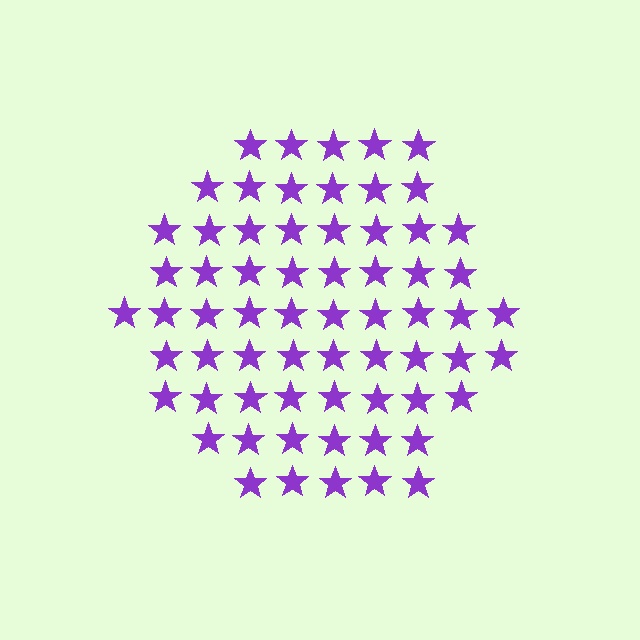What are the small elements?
The small elements are stars.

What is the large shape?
The large shape is a hexagon.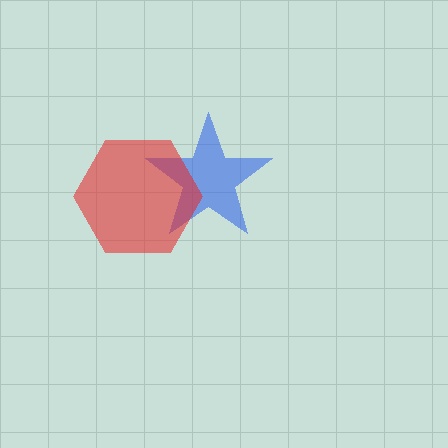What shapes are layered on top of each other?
The layered shapes are: a blue star, a red hexagon.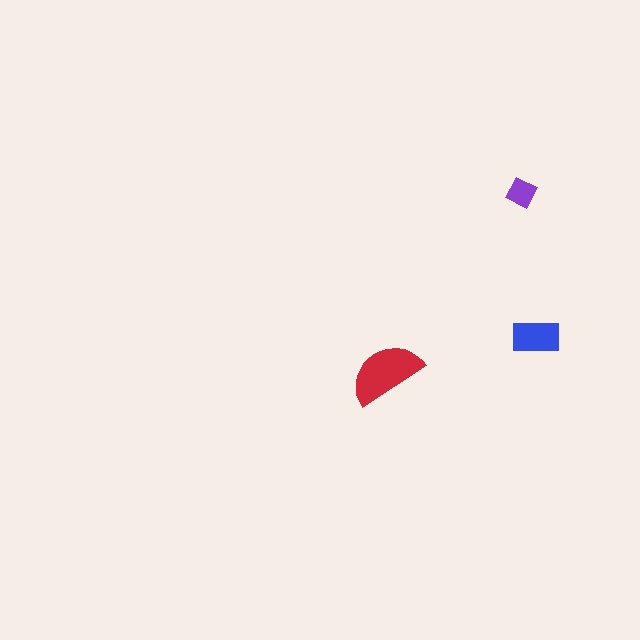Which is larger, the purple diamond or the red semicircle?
The red semicircle.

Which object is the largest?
The red semicircle.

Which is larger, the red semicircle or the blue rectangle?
The red semicircle.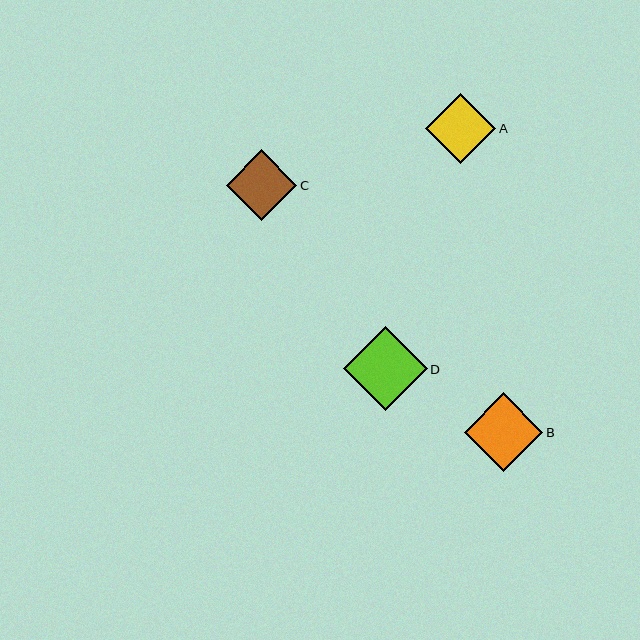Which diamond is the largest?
Diamond D is the largest with a size of approximately 84 pixels.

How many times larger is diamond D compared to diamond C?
Diamond D is approximately 1.2 times the size of diamond C.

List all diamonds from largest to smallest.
From largest to smallest: D, B, A, C.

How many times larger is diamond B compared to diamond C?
Diamond B is approximately 1.1 times the size of diamond C.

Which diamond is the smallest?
Diamond C is the smallest with a size of approximately 70 pixels.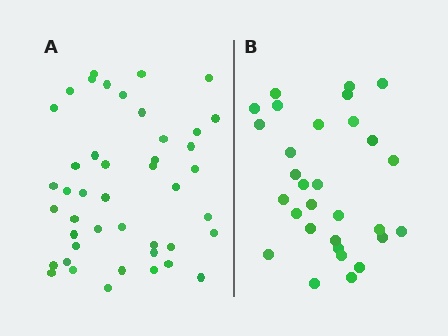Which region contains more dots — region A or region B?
Region A (the left region) has more dots.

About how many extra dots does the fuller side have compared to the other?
Region A has approximately 15 more dots than region B.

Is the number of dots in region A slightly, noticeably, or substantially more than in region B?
Region A has substantially more. The ratio is roughly 1.5 to 1.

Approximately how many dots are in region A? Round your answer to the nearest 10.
About 40 dots. (The exact count is 44, which rounds to 40.)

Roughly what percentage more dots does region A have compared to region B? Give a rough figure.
About 45% more.